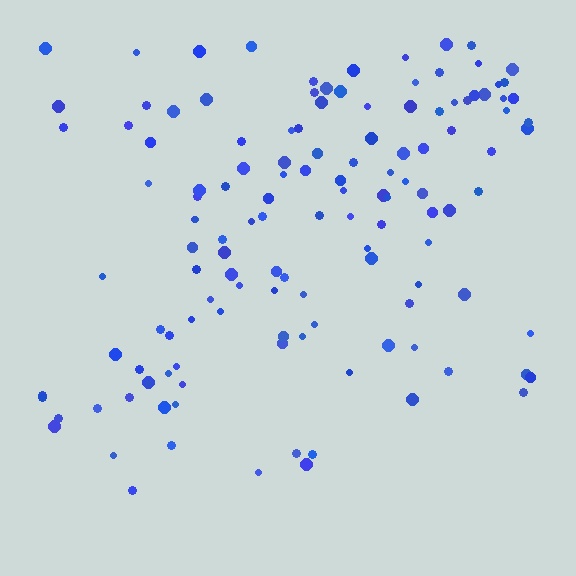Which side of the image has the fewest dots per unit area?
The bottom.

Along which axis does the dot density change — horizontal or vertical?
Vertical.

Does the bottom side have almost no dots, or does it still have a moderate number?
Still a moderate number, just noticeably fewer than the top.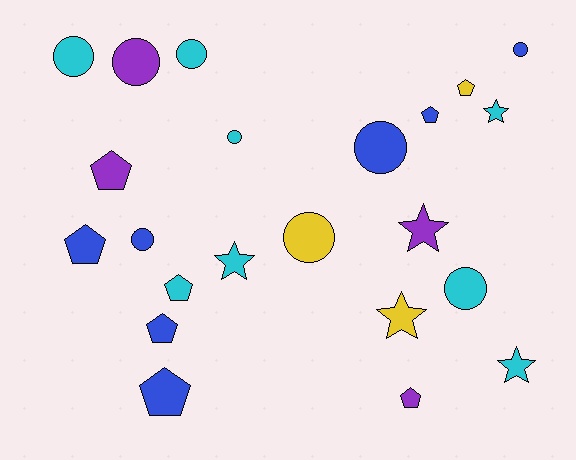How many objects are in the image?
There are 22 objects.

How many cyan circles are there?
There are 4 cyan circles.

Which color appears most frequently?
Cyan, with 8 objects.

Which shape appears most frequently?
Circle, with 9 objects.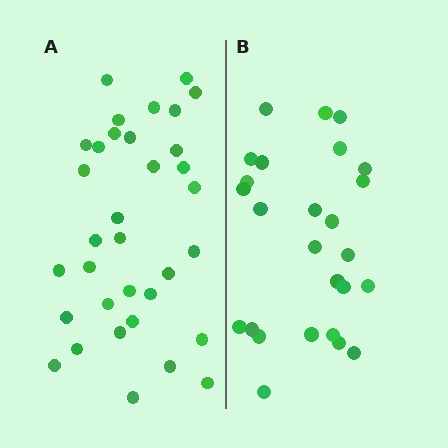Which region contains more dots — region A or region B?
Region A (the left region) has more dots.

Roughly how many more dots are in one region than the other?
Region A has roughly 8 or so more dots than region B.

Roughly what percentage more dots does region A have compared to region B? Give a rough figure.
About 30% more.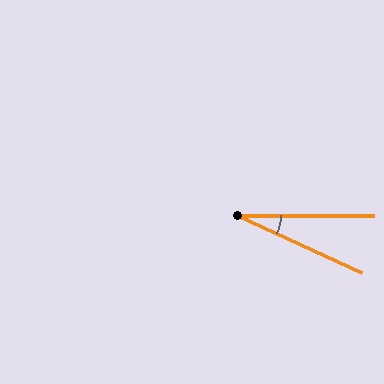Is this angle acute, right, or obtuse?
It is acute.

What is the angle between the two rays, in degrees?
Approximately 25 degrees.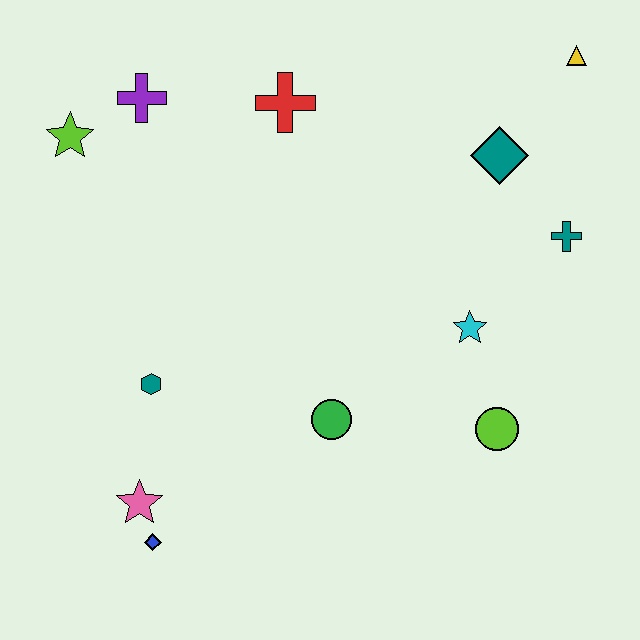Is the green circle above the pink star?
Yes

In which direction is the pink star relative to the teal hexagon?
The pink star is below the teal hexagon.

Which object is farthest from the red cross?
The blue diamond is farthest from the red cross.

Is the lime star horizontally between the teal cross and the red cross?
No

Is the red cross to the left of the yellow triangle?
Yes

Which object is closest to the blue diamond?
The pink star is closest to the blue diamond.